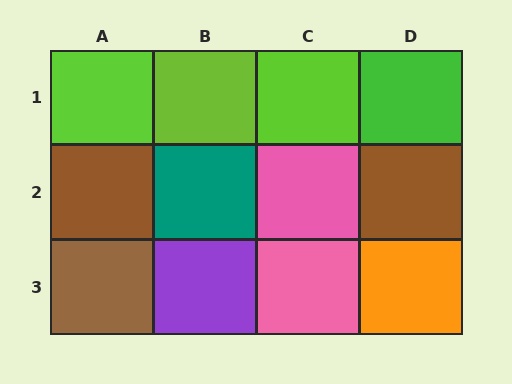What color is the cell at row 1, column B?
Lime.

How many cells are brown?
3 cells are brown.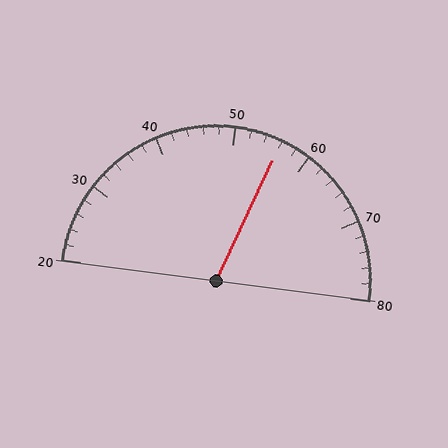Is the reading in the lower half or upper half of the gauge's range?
The reading is in the upper half of the range (20 to 80).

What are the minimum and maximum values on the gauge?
The gauge ranges from 20 to 80.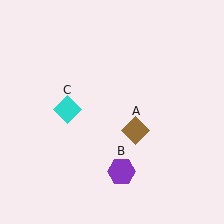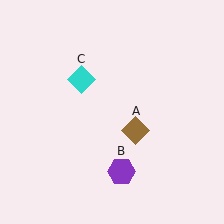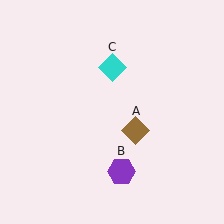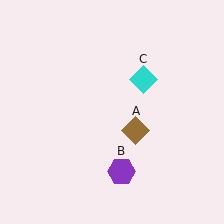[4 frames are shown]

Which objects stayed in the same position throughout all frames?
Brown diamond (object A) and purple hexagon (object B) remained stationary.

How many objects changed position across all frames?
1 object changed position: cyan diamond (object C).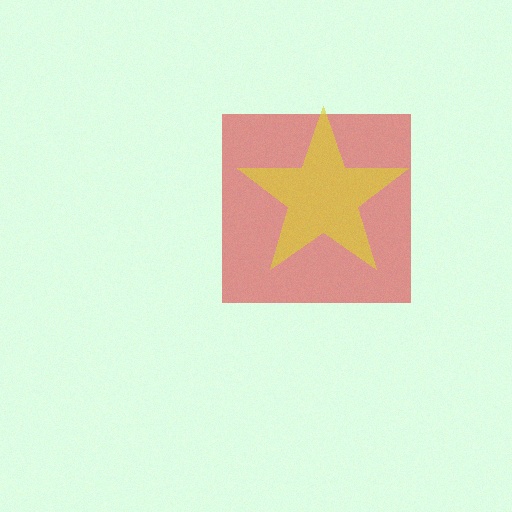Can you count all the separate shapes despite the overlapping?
Yes, there are 2 separate shapes.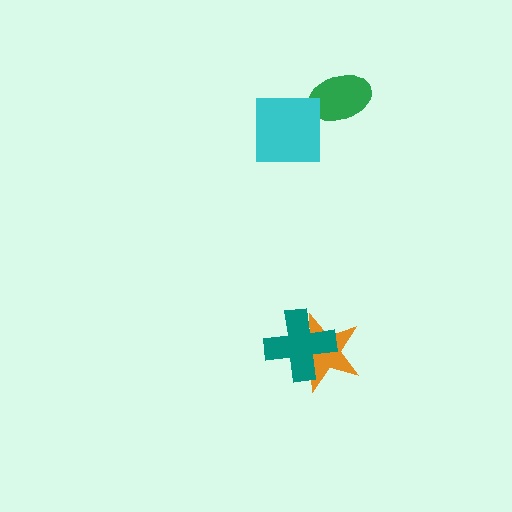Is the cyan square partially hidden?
No, no other shape covers it.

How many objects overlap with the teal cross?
1 object overlaps with the teal cross.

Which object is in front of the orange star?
The teal cross is in front of the orange star.